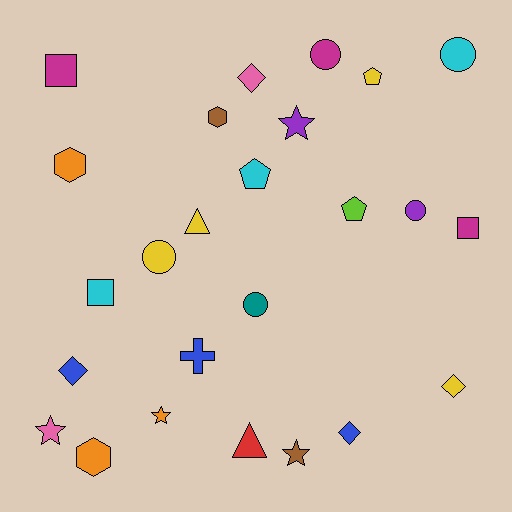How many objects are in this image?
There are 25 objects.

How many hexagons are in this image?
There are 3 hexagons.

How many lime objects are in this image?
There is 1 lime object.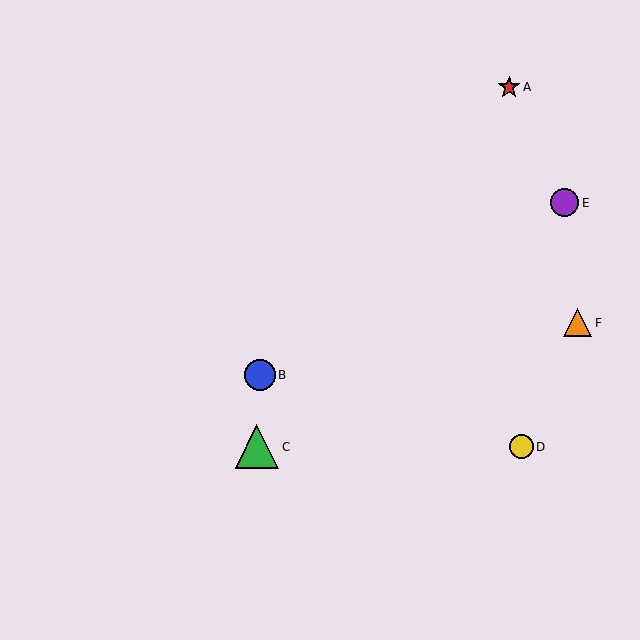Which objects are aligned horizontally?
Objects C, D are aligned horizontally.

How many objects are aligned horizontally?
2 objects (C, D) are aligned horizontally.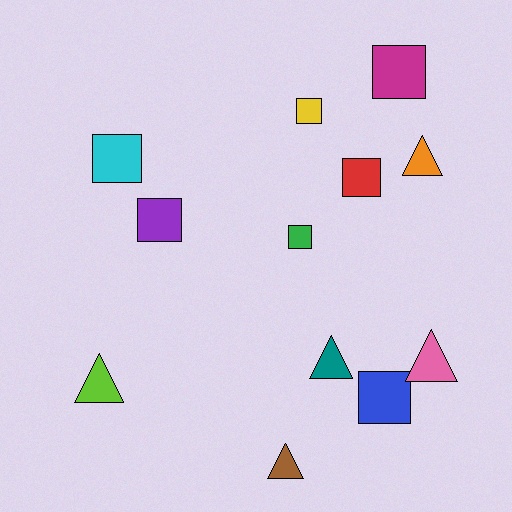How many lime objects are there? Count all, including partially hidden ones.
There is 1 lime object.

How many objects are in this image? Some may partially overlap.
There are 12 objects.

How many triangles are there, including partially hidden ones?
There are 5 triangles.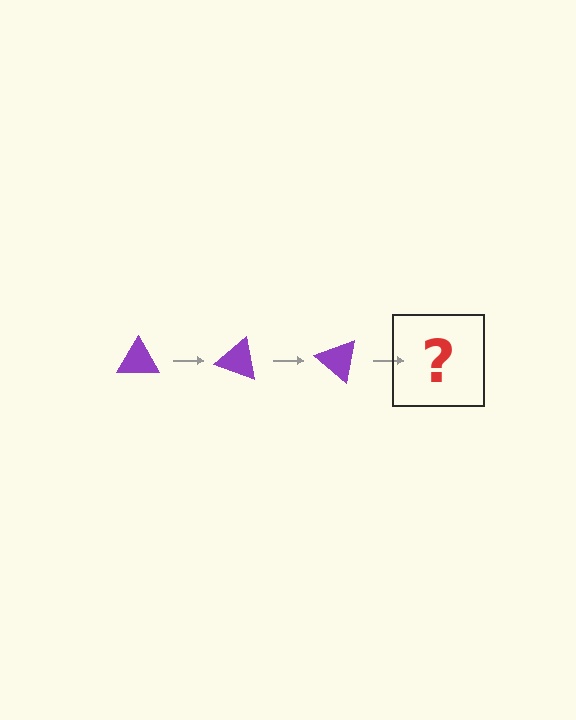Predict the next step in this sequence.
The next step is a purple triangle rotated 60 degrees.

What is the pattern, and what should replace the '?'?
The pattern is that the triangle rotates 20 degrees each step. The '?' should be a purple triangle rotated 60 degrees.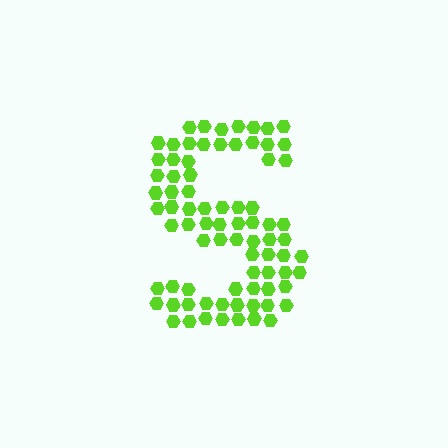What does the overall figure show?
The overall figure shows the letter S.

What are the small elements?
The small elements are hexagons.